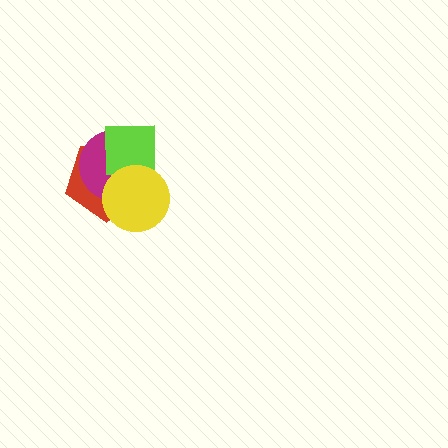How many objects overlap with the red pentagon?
3 objects overlap with the red pentagon.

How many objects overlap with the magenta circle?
3 objects overlap with the magenta circle.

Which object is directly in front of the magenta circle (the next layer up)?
The lime square is directly in front of the magenta circle.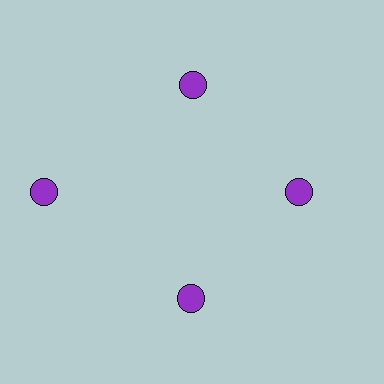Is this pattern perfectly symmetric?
No. The 4 purple circles are arranged in a ring, but one element near the 9 o'clock position is pushed outward from the center, breaking the 4-fold rotational symmetry.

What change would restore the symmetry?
The symmetry would be restored by moving it inward, back onto the ring so that all 4 circles sit at equal angles and equal distance from the center.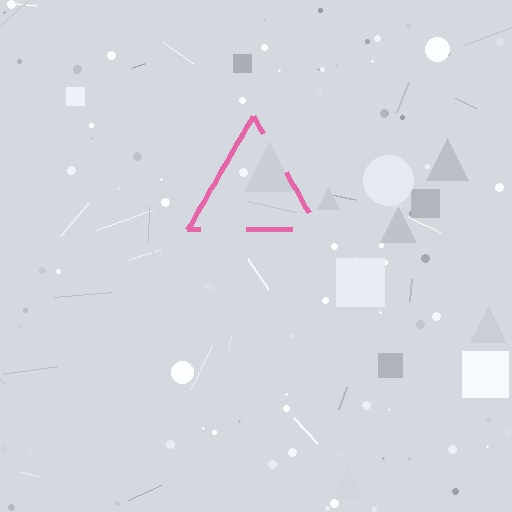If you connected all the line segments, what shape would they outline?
They would outline a triangle.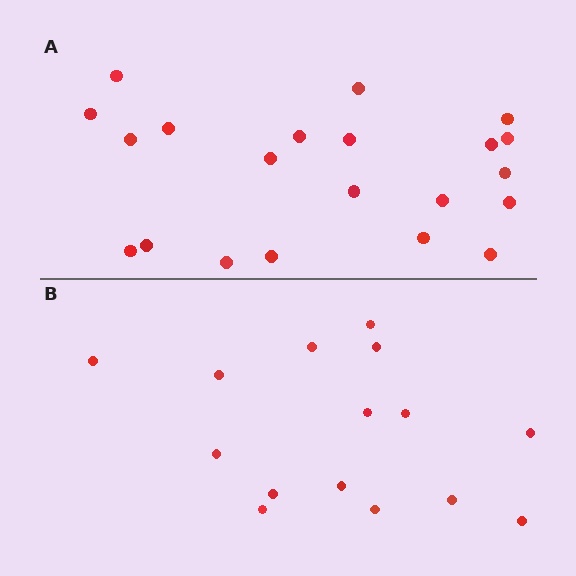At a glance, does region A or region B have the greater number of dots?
Region A (the top region) has more dots.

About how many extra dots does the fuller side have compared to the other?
Region A has about 6 more dots than region B.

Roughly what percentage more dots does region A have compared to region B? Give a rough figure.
About 40% more.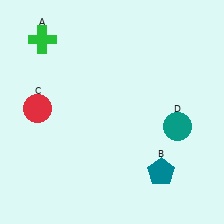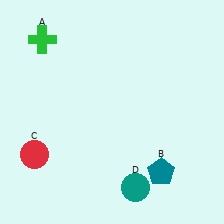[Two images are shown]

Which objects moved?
The objects that moved are: the red circle (C), the teal circle (D).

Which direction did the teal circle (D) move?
The teal circle (D) moved down.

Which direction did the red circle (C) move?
The red circle (C) moved down.